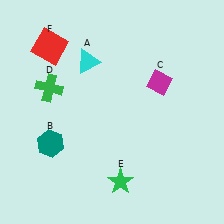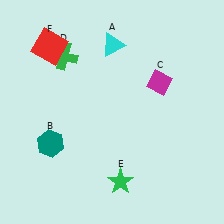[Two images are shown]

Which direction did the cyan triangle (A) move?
The cyan triangle (A) moved right.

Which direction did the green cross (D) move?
The green cross (D) moved up.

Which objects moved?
The objects that moved are: the cyan triangle (A), the green cross (D).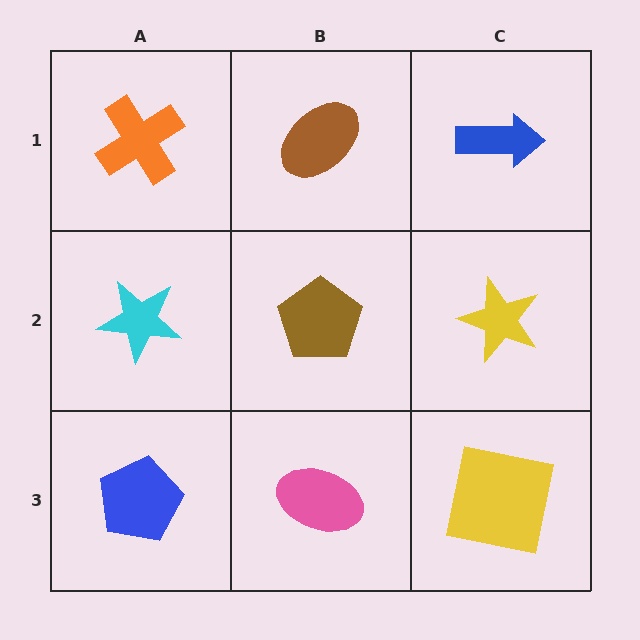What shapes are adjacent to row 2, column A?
An orange cross (row 1, column A), a blue pentagon (row 3, column A), a brown pentagon (row 2, column B).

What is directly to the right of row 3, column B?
A yellow square.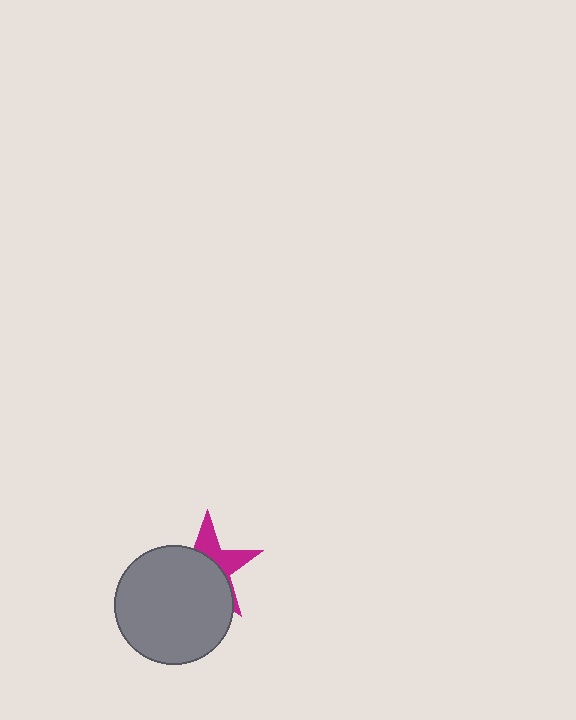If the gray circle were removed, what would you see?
You would see the complete magenta star.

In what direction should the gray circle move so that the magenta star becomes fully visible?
The gray circle should move toward the lower-left. That is the shortest direction to clear the overlap and leave the magenta star fully visible.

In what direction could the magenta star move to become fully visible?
The magenta star could move toward the upper-right. That would shift it out from behind the gray circle entirely.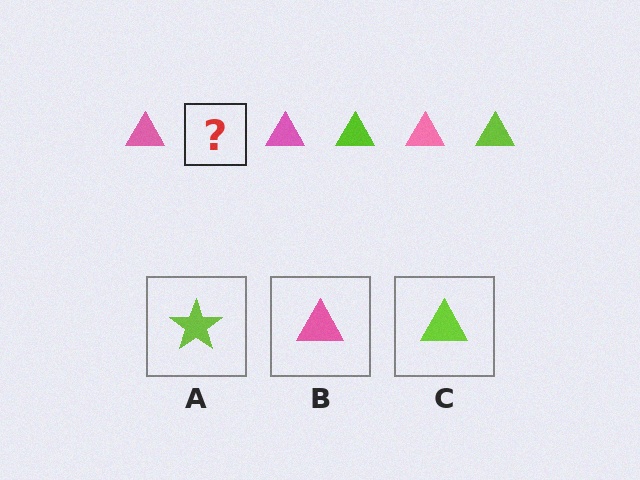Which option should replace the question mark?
Option C.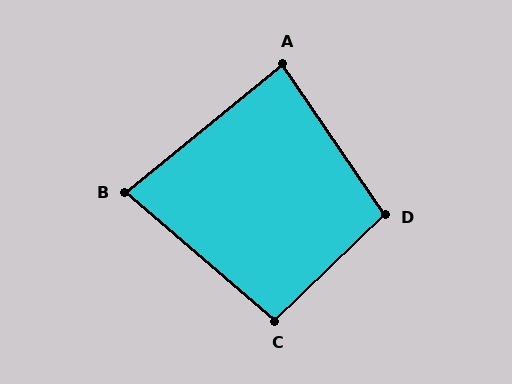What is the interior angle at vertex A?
Approximately 85 degrees (acute).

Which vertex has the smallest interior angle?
B, at approximately 80 degrees.